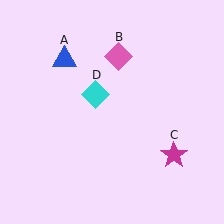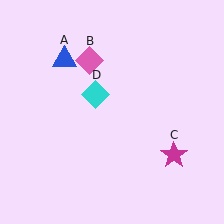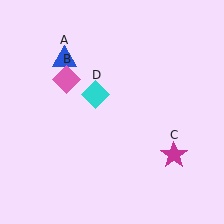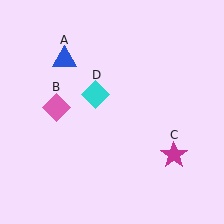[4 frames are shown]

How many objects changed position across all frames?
1 object changed position: pink diamond (object B).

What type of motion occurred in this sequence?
The pink diamond (object B) rotated counterclockwise around the center of the scene.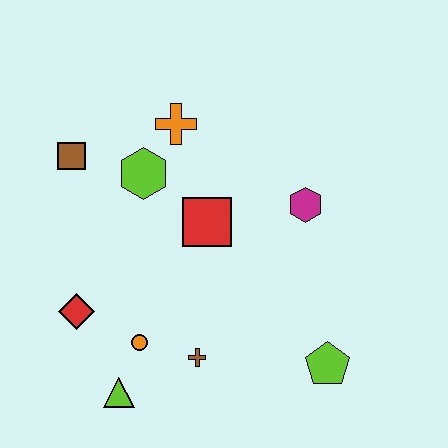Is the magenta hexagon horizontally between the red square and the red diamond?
No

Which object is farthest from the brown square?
The lime pentagon is farthest from the brown square.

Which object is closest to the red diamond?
The orange circle is closest to the red diamond.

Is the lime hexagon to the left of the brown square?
No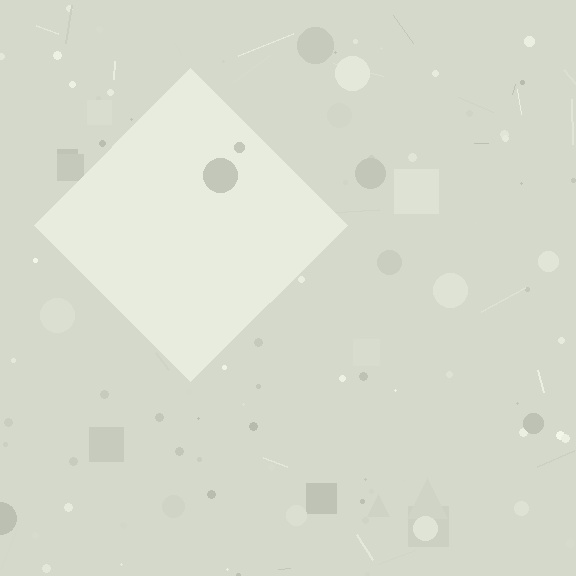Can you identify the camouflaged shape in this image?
The camouflaged shape is a diamond.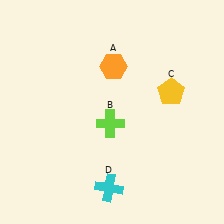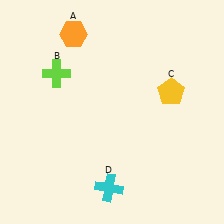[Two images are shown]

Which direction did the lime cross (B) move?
The lime cross (B) moved left.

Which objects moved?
The objects that moved are: the orange hexagon (A), the lime cross (B).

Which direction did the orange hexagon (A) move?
The orange hexagon (A) moved left.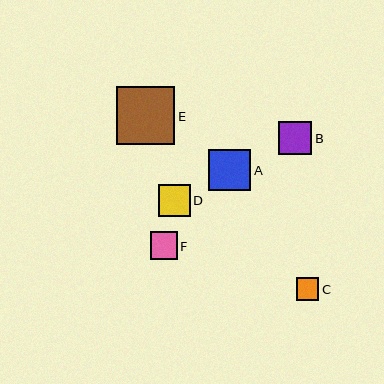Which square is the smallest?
Square C is the smallest with a size of approximately 22 pixels.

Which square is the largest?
Square E is the largest with a size of approximately 59 pixels.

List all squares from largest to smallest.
From largest to smallest: E, A, B, D, F, C.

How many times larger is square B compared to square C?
Square B is approximately 1.5 times the size of square C.